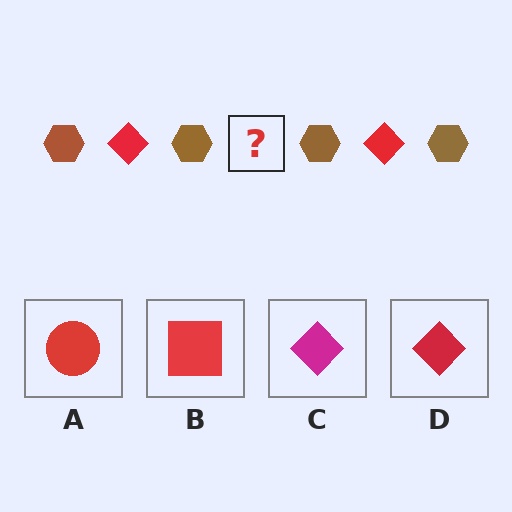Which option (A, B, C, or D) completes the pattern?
D.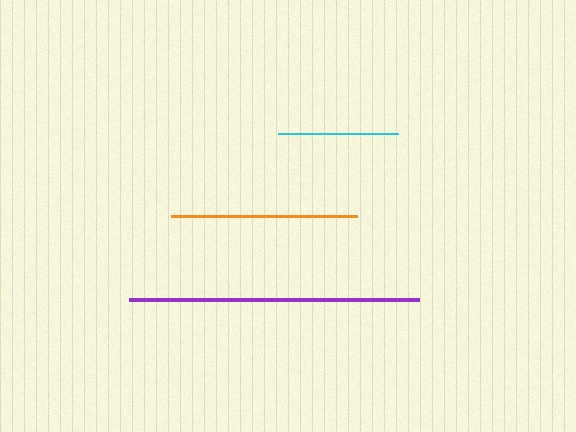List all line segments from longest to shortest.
From longest to shortest: purple, orange, cyan.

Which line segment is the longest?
The purple line is the longest at approximately 290 pixels.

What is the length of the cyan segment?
The cyan segment is approximately 121 pixels long.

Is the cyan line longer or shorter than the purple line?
The purple line is longer than the cyan line.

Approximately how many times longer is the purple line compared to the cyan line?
The purple line is approximately 2.4 times the length of the cyan line.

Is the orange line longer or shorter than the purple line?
The purple line is longer than the orange line.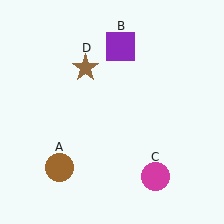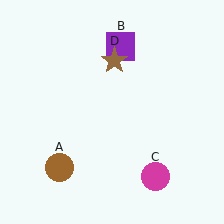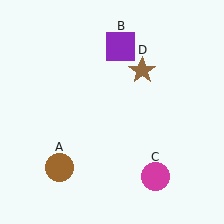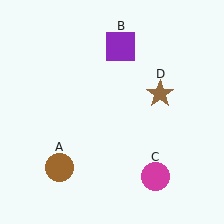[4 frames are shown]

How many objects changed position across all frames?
1 object changed position: brown star (object D).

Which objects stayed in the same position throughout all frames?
Brown circle (object A) and purple square (object B) and magenta circle (object C) remained stationary.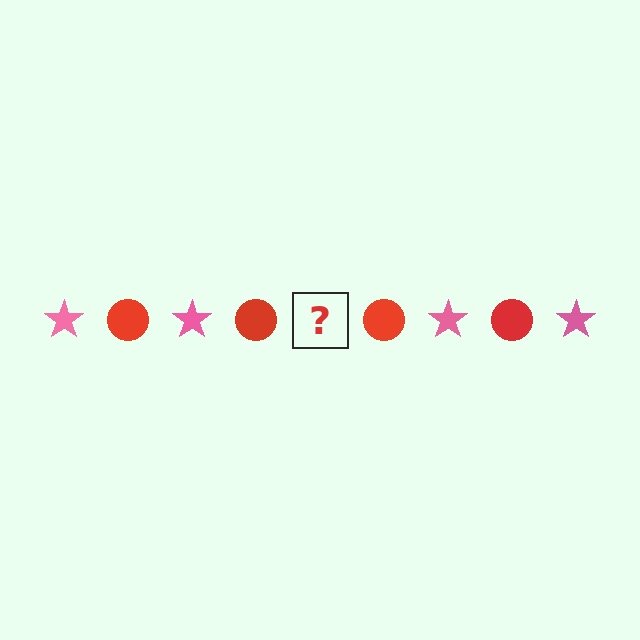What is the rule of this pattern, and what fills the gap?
The rule is that the pattern alternates between pink star and red circle. The gap should be filled with a pink star.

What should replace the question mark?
The question mark should be replaced with a pink star.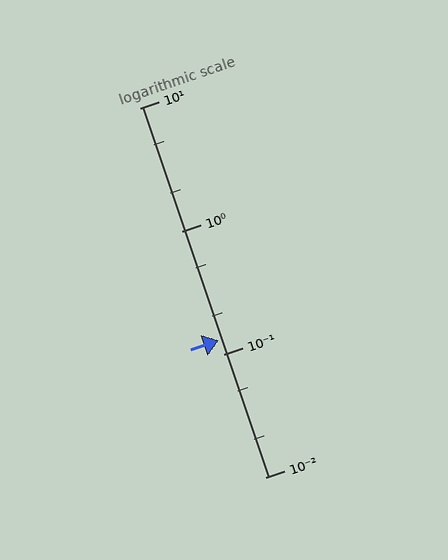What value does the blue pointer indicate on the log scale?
The pointer indicates approximately 0.13.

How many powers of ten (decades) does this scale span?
The scale spans 3 decades, from 0.01 to 10.